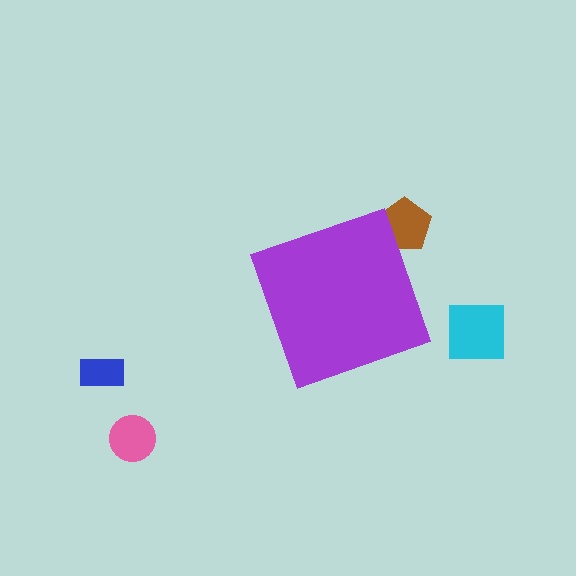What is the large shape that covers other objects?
A purple diamond.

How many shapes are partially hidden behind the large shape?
1 shape is partially hidden.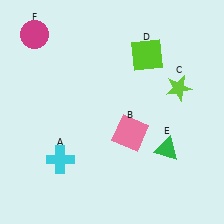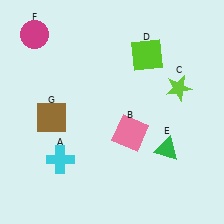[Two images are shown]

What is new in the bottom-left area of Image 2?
A brown square (G) was added in the bottom-left area of Image 2.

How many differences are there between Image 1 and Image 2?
There is 1 difference between the two images.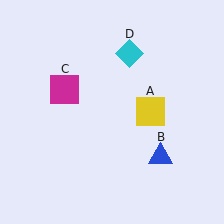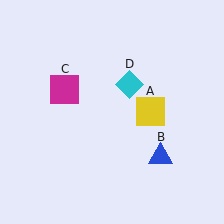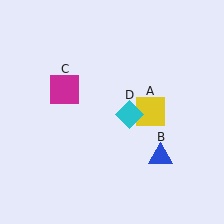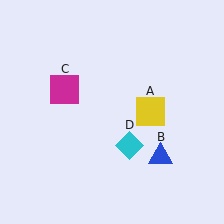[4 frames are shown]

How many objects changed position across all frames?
1 object changed position: cyan diamond (object D).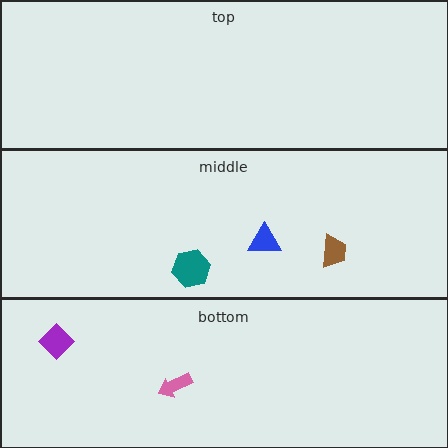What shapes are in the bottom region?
The pink arrow, the purple diamond.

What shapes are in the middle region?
The teal hexagon, the blue triangle, the brown trapezoid.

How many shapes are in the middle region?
3.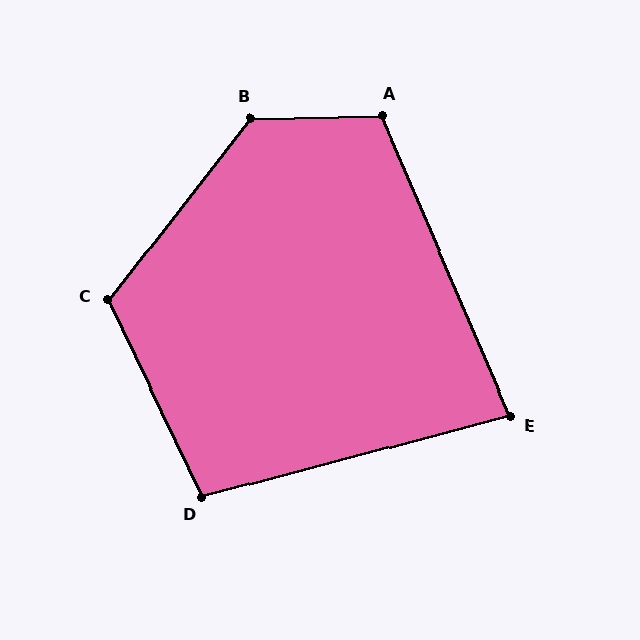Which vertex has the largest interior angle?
B, at approximately 129 degrees.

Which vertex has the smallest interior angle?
E, at approximately 82 degrees.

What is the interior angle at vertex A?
Approximately 112 degrees (obtuse).